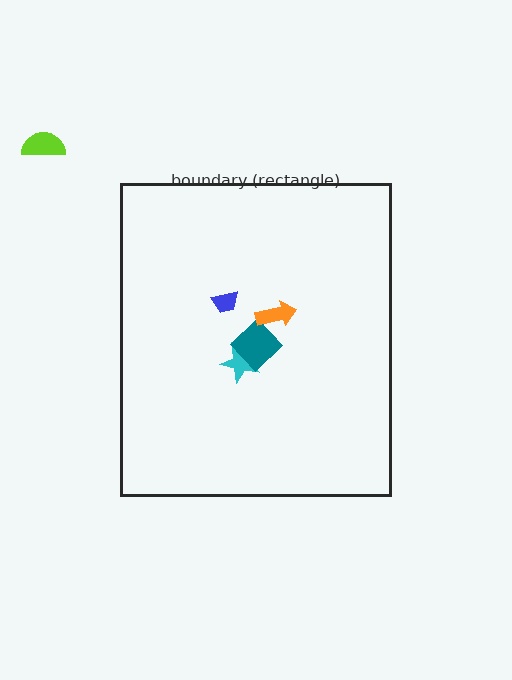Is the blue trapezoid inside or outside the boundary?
Inside.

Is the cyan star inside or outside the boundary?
Inside.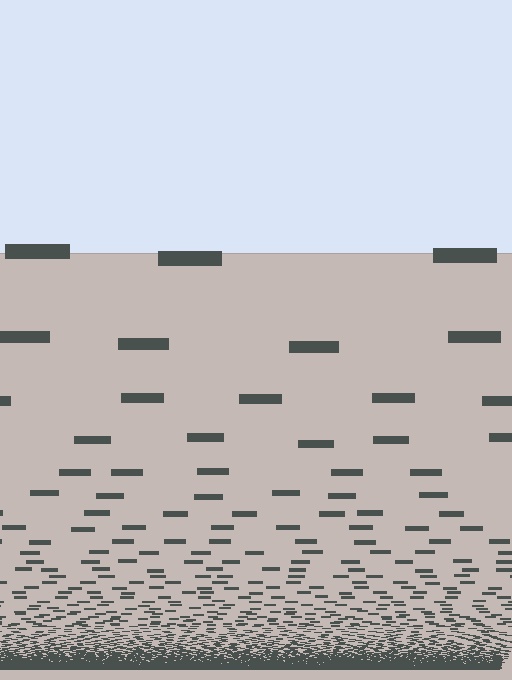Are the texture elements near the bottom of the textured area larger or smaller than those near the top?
Smaller. The gradient is inverted — elements near the bottom are smaller and denser.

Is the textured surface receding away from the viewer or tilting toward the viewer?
The surface appears to tilt toward the viewer. Texture elements get larger and sparser toward the top.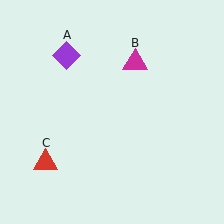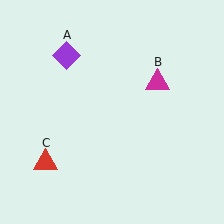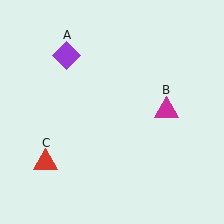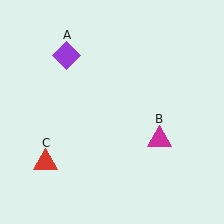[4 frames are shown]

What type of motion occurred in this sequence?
The magenta triangle (object B) rotated clockwise around the center of the scene.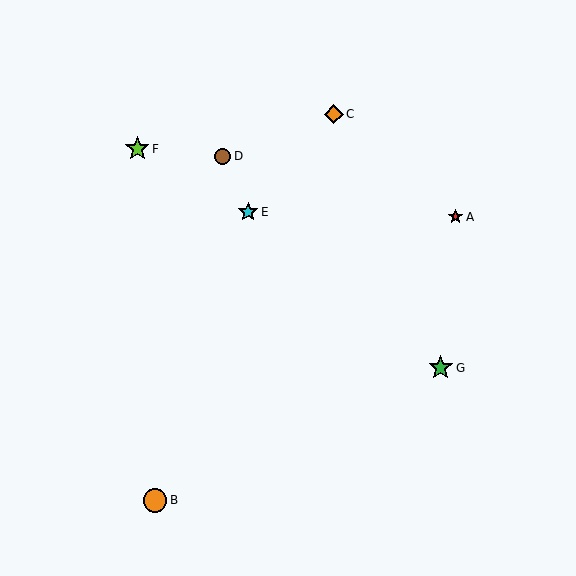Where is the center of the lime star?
The center of the lime star is at (137, 149).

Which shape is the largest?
The lime star (labeled F) is the largest.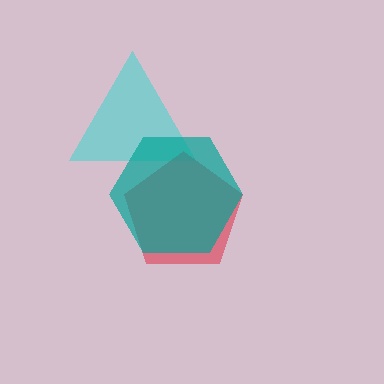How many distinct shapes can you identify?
There are 3 distinct shapes: a cyan triangle, a red pentagon, a teal hexagon.